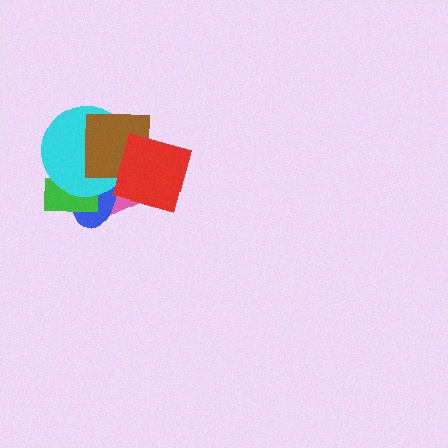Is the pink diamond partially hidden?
Yes, it is partially covered by another shape.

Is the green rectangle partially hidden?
Yes, it is partially covered by another shape.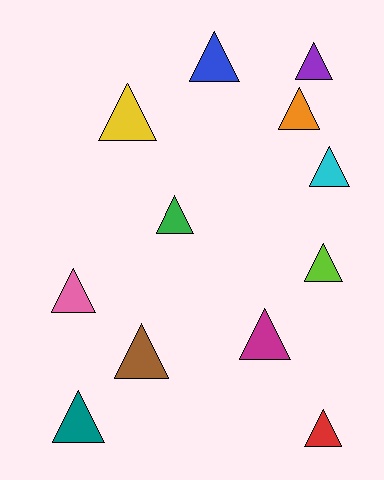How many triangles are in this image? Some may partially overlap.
There are 12 triangles.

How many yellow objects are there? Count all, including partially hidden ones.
There is 1 yellow object.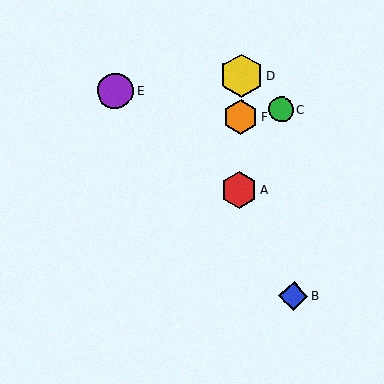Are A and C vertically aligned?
No, A is at x≈239 and C is at x≈281.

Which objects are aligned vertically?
Objects A, D, F are aligned vertically.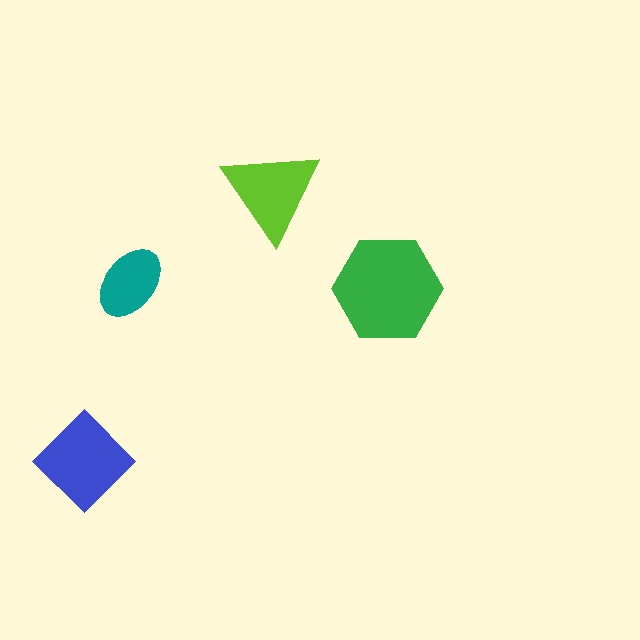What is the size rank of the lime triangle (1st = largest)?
3rd.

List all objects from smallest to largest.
The teal ellipse, the lime triangle, the blue diamond, the green hexagon.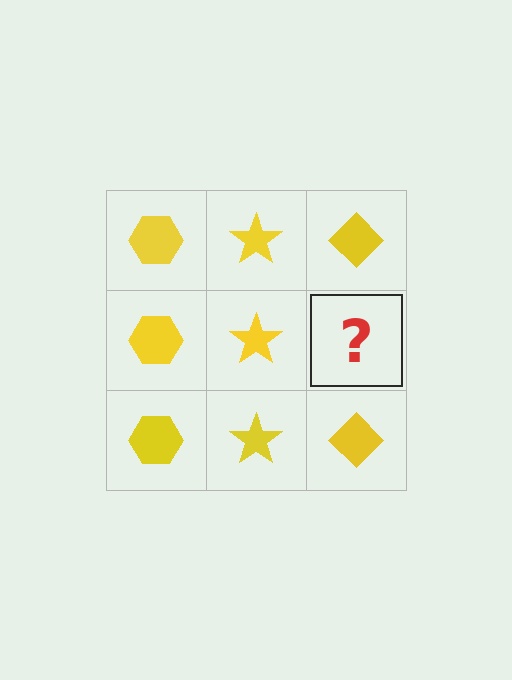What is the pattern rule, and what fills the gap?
The rule is that each column has a consistent shape. The gap should be filled with a yellow diamond.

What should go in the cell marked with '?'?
The missing cell should contain a yellow diamond.